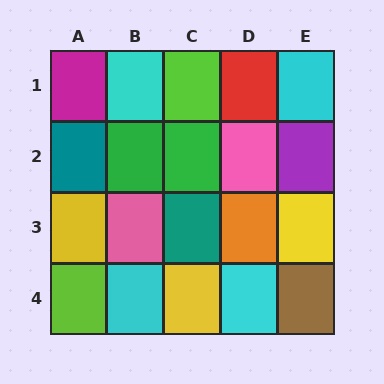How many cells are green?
2 cells are green.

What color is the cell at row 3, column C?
Teal.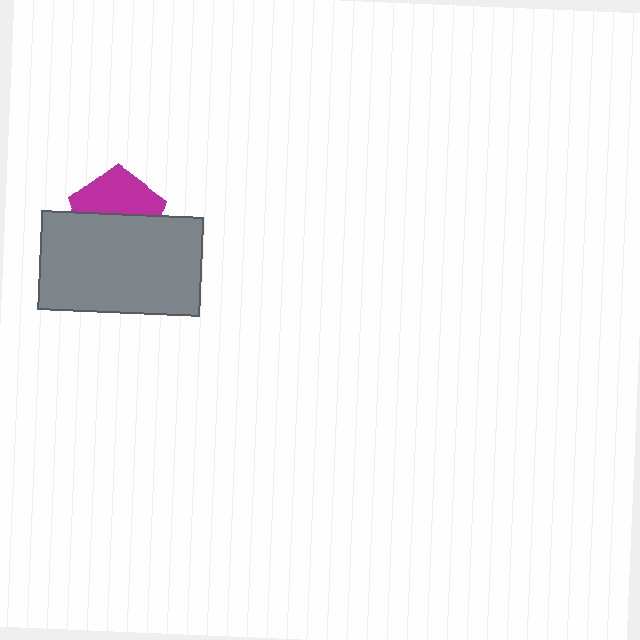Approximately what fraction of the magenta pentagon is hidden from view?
Roughly 52% of the magenta pentagon is hidden behind the gray rectangle.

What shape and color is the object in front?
The object in front is a gray rectangle.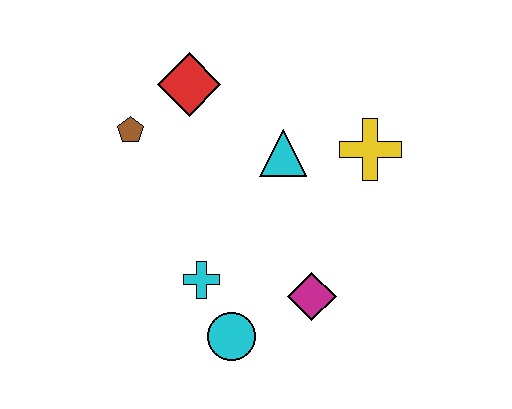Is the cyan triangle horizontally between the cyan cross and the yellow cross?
Yes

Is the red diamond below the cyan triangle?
No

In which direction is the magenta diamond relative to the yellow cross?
The magenta diamond is below the yellow cross.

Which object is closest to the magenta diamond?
The cyan circle is closest to the magenta diamond.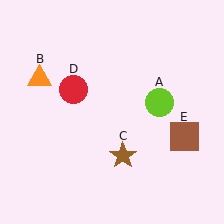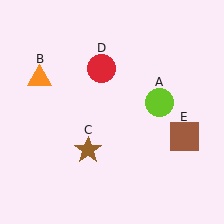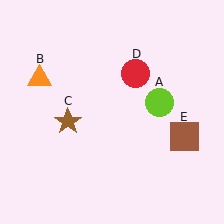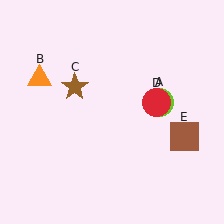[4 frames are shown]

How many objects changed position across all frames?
2 objects changed position: brown star (object C), red circle (object D).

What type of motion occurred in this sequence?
The brown star (object C), red circle (object D) rotated clockwise around the center of the scene.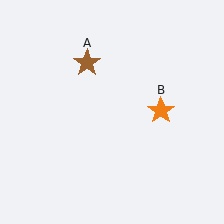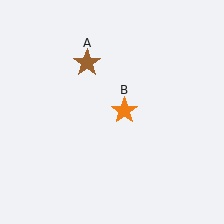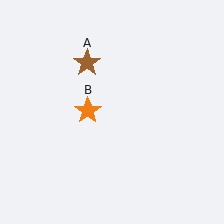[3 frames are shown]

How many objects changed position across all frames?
1 object changed position: orange star (object B).